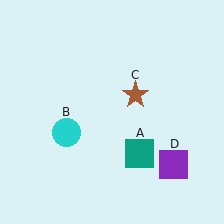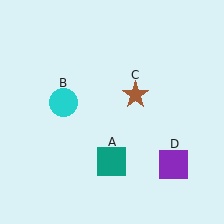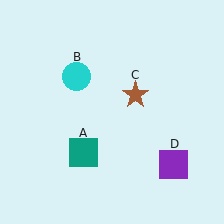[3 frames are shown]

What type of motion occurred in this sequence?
The teal square (object A), cyan circle (object B) rotated clockwise around the center of the scene.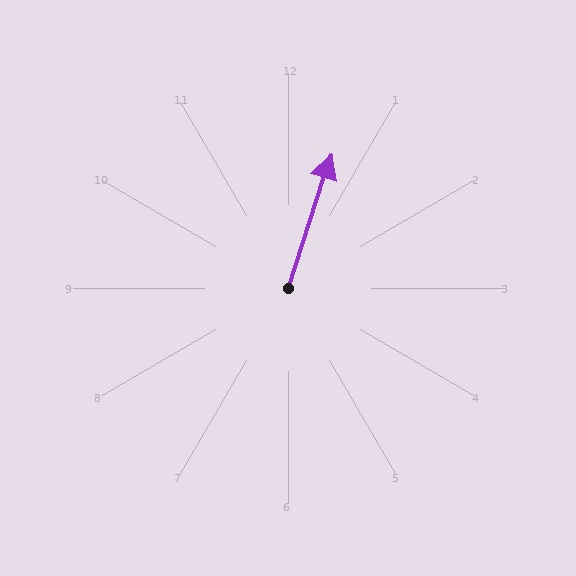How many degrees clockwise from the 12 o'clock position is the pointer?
Approximately 18 degrees.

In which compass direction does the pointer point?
North.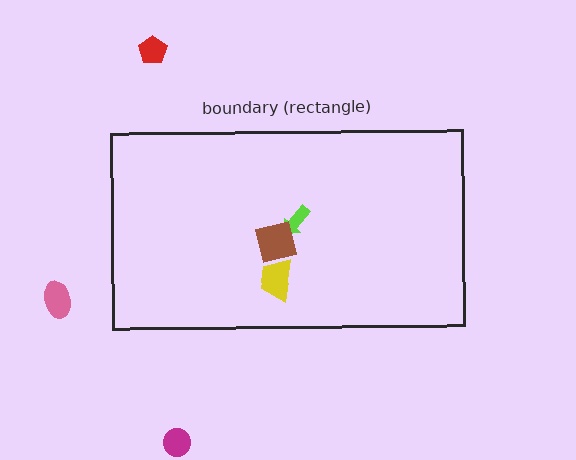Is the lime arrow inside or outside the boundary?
Inside.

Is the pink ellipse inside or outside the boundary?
Outside.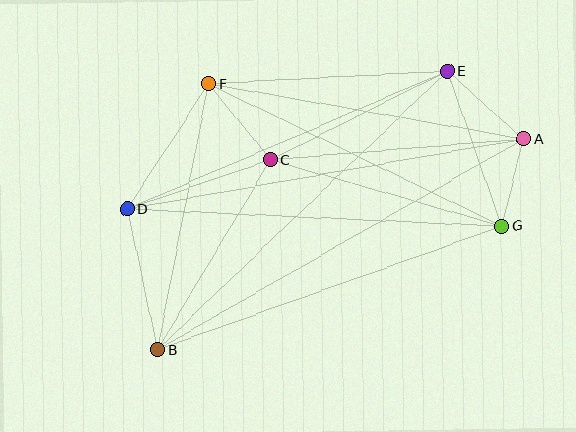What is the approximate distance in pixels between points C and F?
The distance between C and F is approximately 98 pixels.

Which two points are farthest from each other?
Points A and B are farthest from each other.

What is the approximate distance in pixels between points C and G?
The distance between C and G is approximately 241 pixels.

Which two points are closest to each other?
Points A and G are closest to each other.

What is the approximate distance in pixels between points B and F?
The distance between B and F is approximately 271 pixels.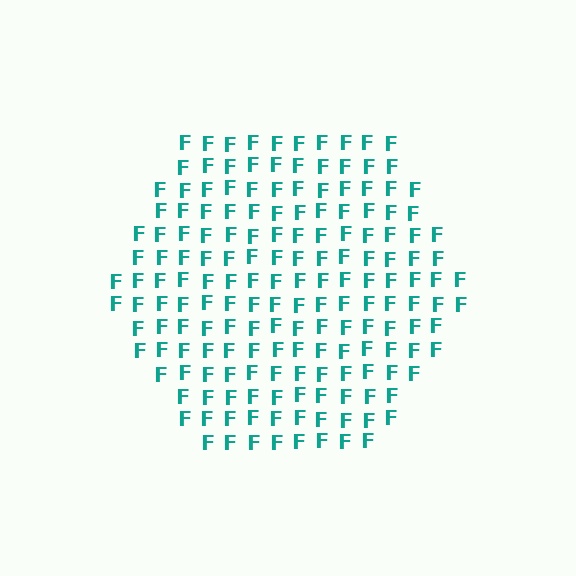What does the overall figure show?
The overall figure shows a hexagon.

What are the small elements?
The small elements are letter F's.